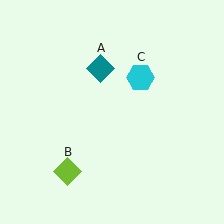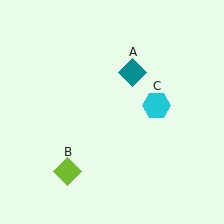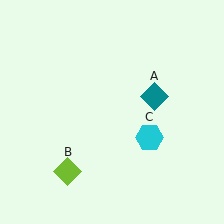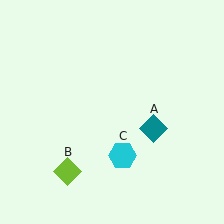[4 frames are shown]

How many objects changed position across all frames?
2 objects changed position: teal diamond (object A), cyan hexagon (object C).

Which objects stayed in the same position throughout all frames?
Lime diamond (object B) remained stationary.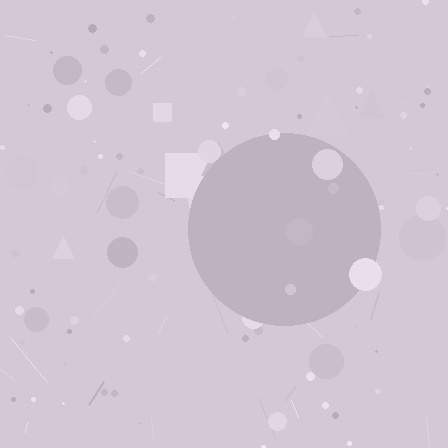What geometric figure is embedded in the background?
A circle is embedded in the background.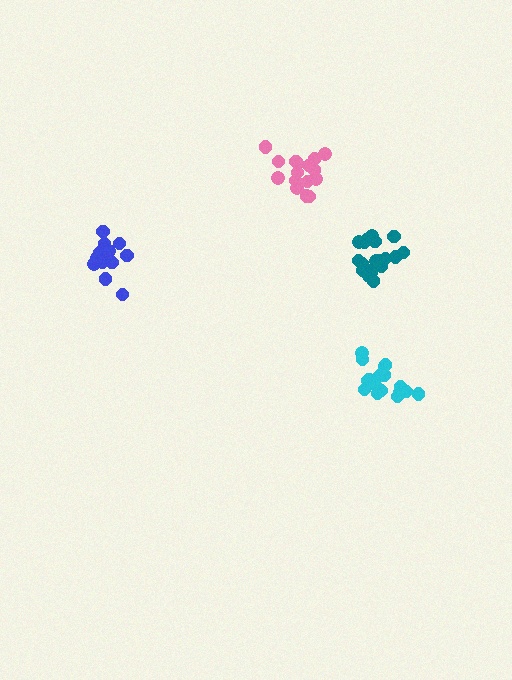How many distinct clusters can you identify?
There are 4 distinct clusters.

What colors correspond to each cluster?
The clusters are colored: pink, blue, cyan, teal.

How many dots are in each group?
Group 1: 16 dots, Group 2: 14 dots, Group 3: 17 dots, Group 4: 19 dots (66 total).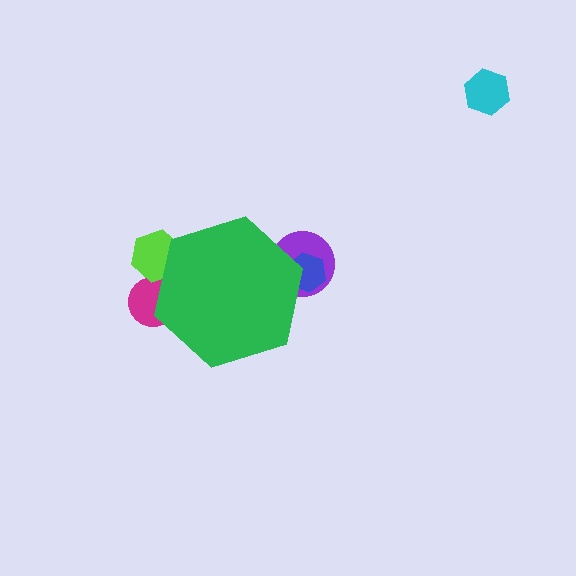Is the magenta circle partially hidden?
Yes, the magenta circle is partially hidden behind the green hexagon.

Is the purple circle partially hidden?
Yes, the purple circle is partially hidden behind the green hexagon.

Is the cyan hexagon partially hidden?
No, the cyan hexagon is fully visible.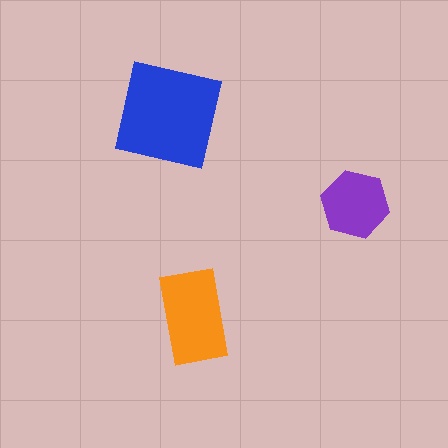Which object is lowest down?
The orange rectangle is bottommost.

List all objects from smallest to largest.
The purple hexagon, the orange rectangle, the blue square.